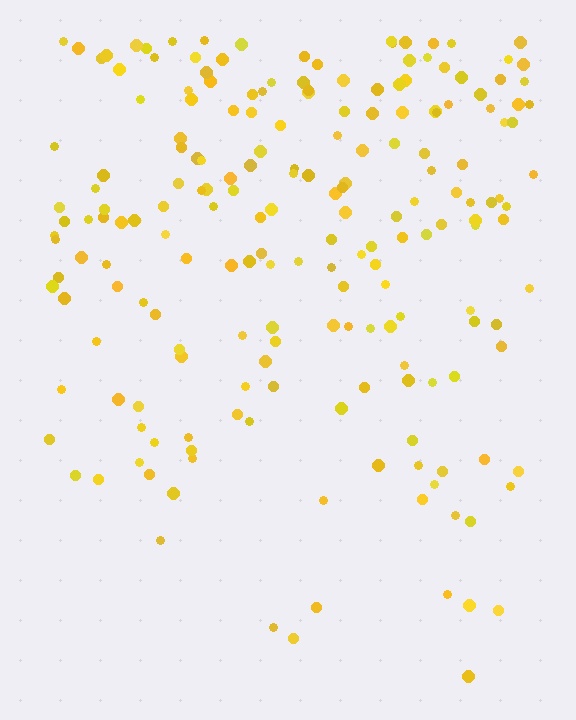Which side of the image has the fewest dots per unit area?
The bottom.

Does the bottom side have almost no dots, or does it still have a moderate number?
Still a moderate number, just noticeably fewer than the top.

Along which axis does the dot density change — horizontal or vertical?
Vertical.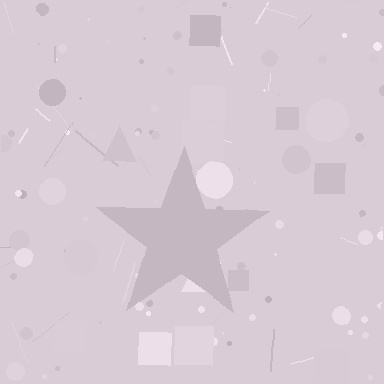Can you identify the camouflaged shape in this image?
The camouflaged shape is a star.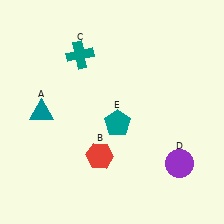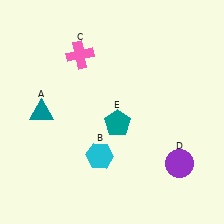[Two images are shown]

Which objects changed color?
B changed from red to cyan. C changed from teal to pink.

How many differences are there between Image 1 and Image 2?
There are 2 differences between the two images.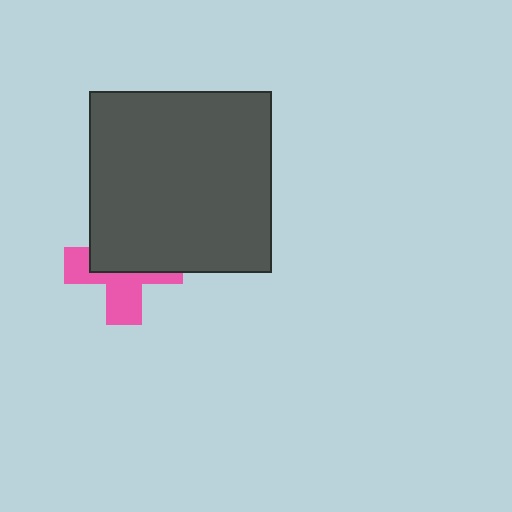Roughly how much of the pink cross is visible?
About half of it is visible (roughly 46%).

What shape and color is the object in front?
The object in front is a dark gray square.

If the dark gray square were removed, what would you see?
You would see the complete pink cross.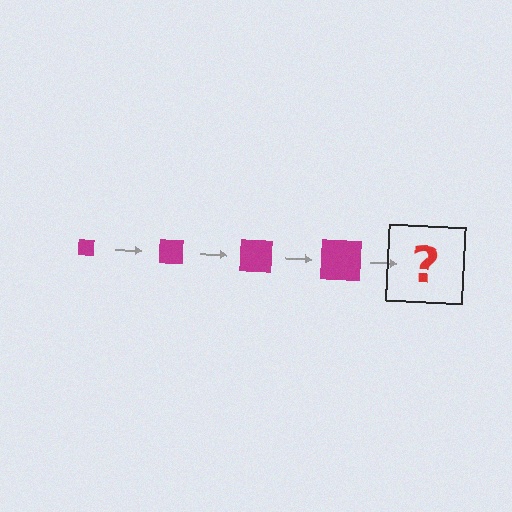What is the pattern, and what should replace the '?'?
The pattern is that the square gets progressively larger each step. The '?' should be a magenta square, larger than the previous one.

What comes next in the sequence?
The next element should be a magenta square, larger than the previous one.